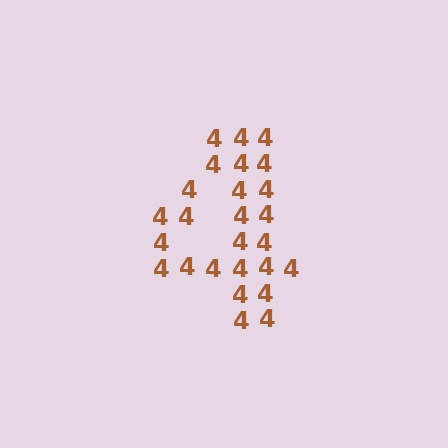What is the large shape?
The large shape is the digit 4.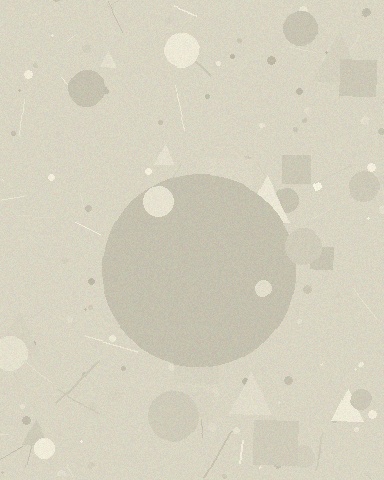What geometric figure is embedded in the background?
A circle is embedded in the background.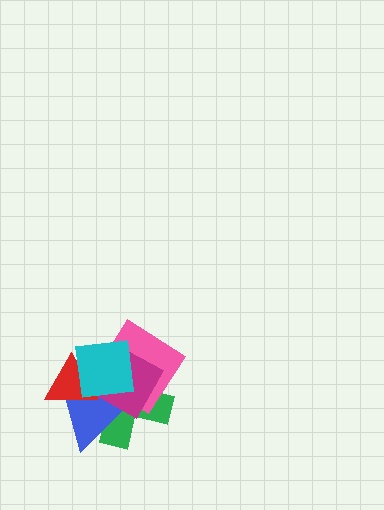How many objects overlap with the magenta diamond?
5 objects overlap with the magenta diamond.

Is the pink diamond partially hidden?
Yes, it is partially covered by another shape.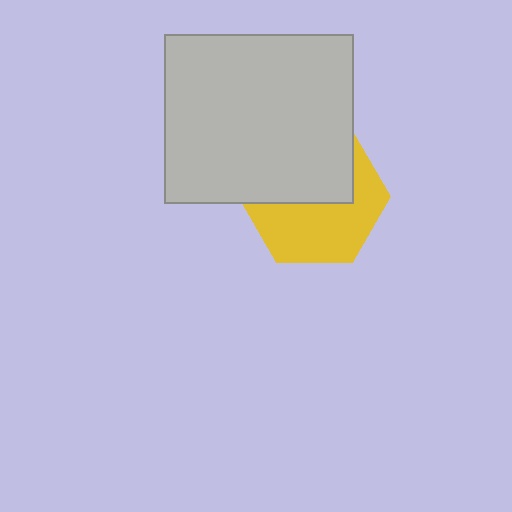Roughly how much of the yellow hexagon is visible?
About half of it is visible (roughly 53%).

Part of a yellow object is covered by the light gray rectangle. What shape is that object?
It is a hexagon.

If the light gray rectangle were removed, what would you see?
You would see the complete yellow hexagon.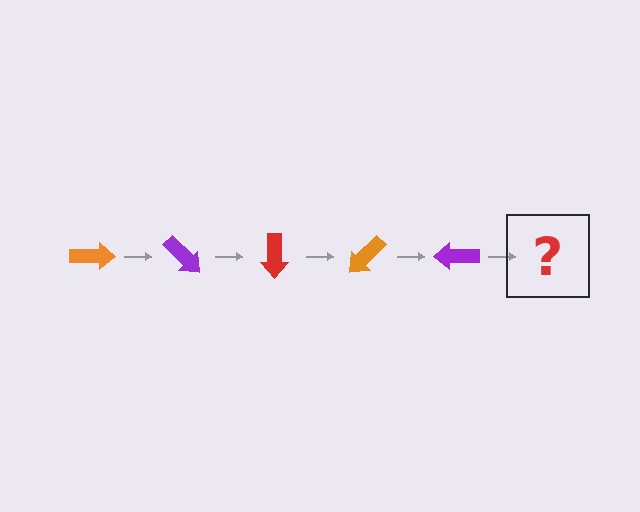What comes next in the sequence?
The next element should be a red arrow, rotated 225 degrees from the start.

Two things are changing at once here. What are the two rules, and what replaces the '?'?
The two rules are that it rotates 45 degrees each step and the color cycles through orange, purple, and red. The '?' should be a red arrow, rotated 225 degrees from the start.